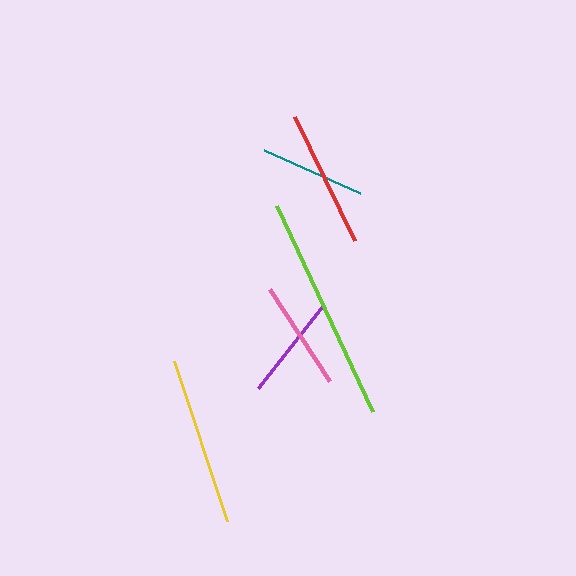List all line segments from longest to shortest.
From longest to shortest: lime, yellow, red, pink, purple, teal.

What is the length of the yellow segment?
The yellow segment is approximately 169 pixels long.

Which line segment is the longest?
The lime line is the longest at approximately 227 pixels.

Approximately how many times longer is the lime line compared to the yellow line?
The lime line is approximately 1.3 times the length of the yellow line.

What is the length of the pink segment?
The pink segment is approximately 110 pixels long.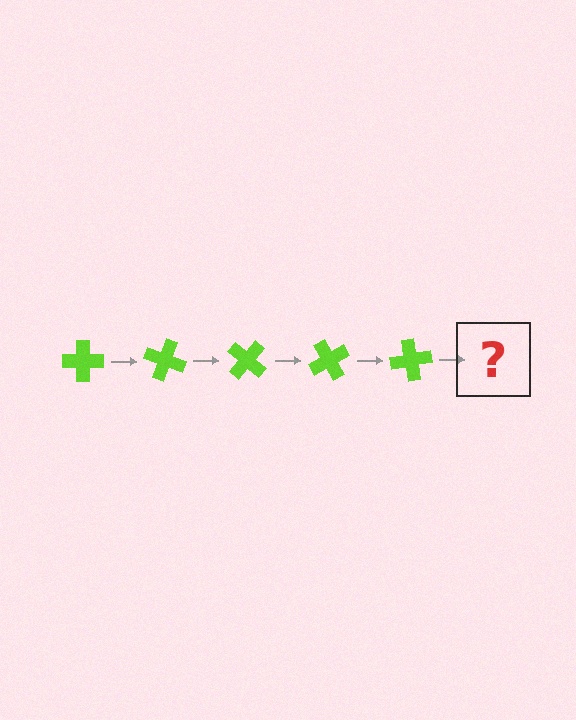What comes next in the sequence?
The next element should be a lime cross rotated 100 degrees.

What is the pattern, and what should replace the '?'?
The pattern is that the cross rotates 20 degrees each step. The '?' should be a lime cross rotated 100 degrees.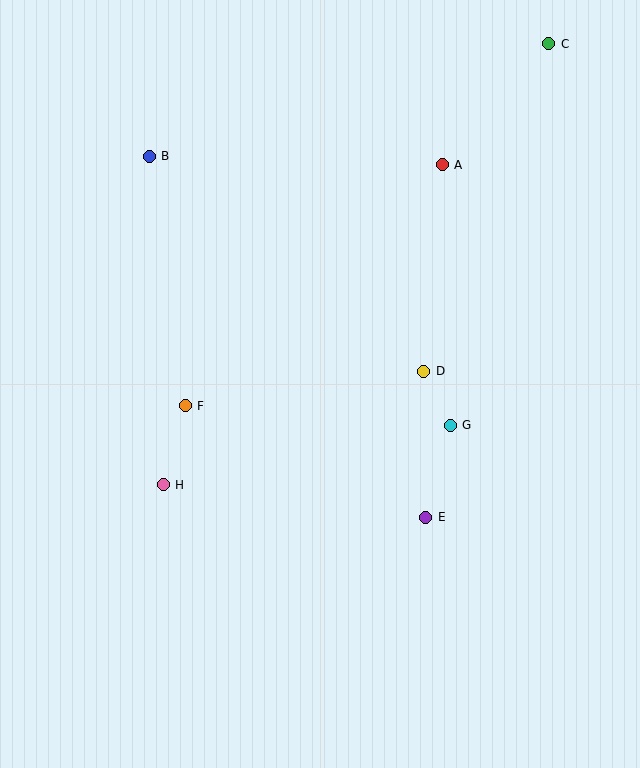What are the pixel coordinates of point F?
Point F is at (185, 406).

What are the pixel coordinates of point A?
Point A is at (442, 165).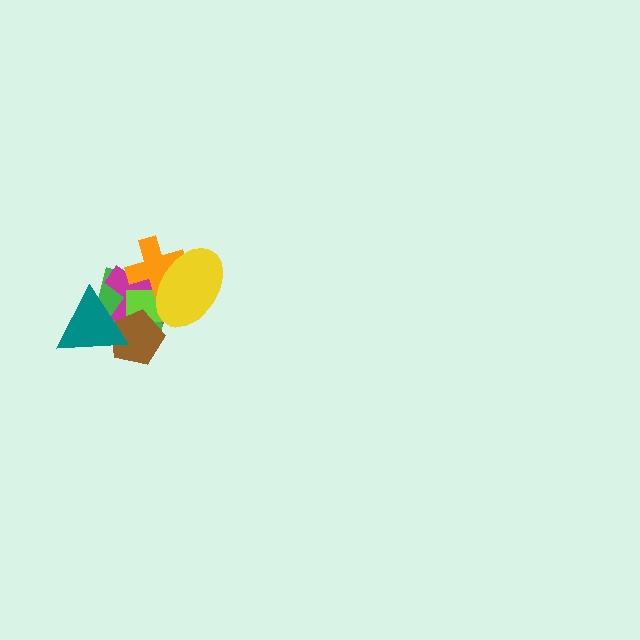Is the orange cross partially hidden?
Yes, it is partially covered by another shape.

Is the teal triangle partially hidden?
No, no other shape covers it.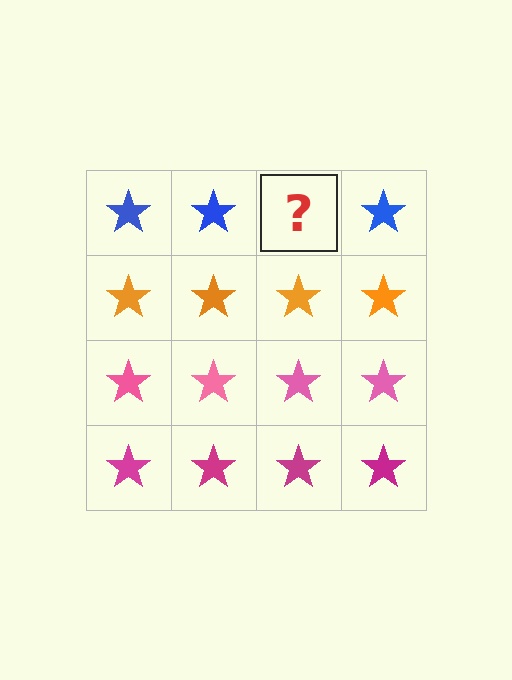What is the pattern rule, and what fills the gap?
The rule is that each row has a consistent color. The gap should be filled with a blue star.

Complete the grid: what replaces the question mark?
The question mark should be replaced with a blue star.